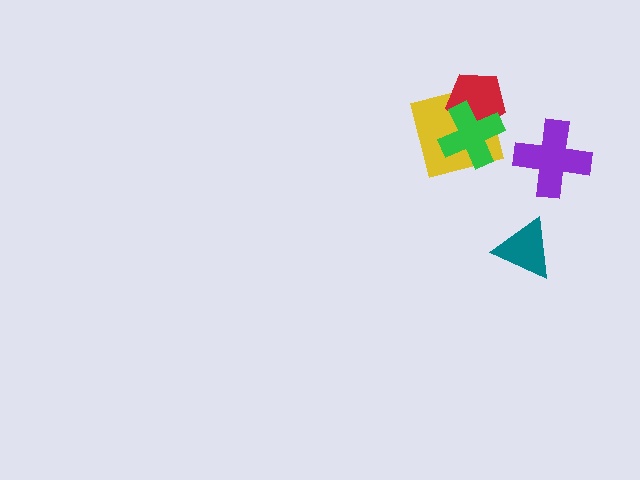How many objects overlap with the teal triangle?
0 objects overlap with the teal triangle.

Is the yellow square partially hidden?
Yes, it is partially covered by another shape.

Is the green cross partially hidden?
No, no other shape covers it.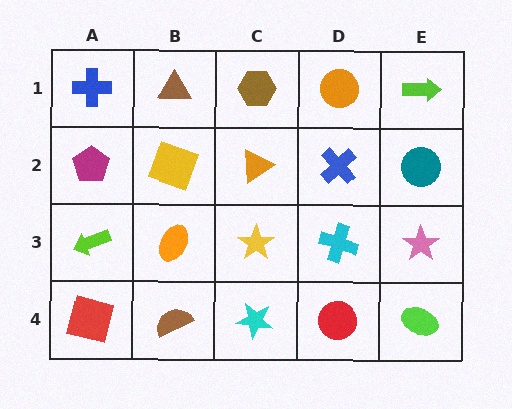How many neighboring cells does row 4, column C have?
3.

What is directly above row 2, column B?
A brown triangle.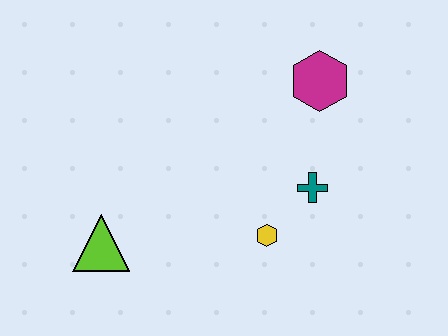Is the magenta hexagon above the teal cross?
Yes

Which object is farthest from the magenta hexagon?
The lime triangle is farthest from the magenta hexagon.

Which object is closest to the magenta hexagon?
The teal cross is closest to the magenta hexagon.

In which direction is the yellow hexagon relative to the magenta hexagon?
The yellow hexagon is below the magenta hexagon.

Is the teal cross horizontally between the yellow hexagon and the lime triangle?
No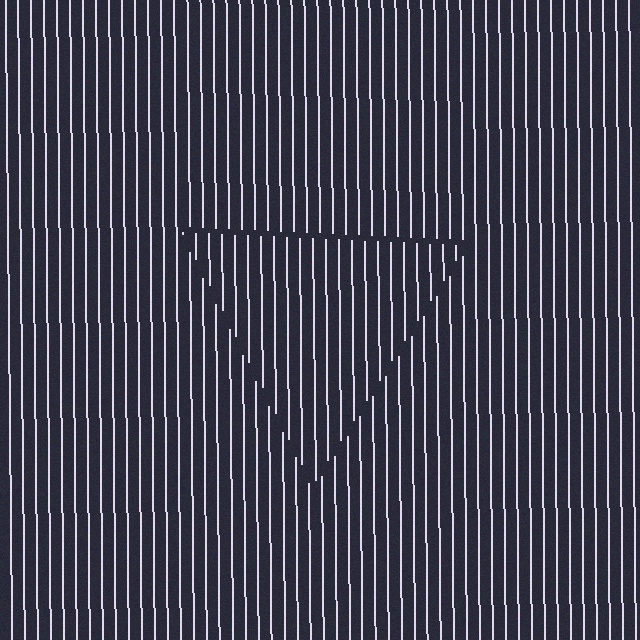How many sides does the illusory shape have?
3 sides — the line-ends trace a triangle.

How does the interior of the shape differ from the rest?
The interior of the shape contains the same grating, shifted by half a period — the contour is defined by the phase discontinuity where line-ends from the inner and outer gratings abut.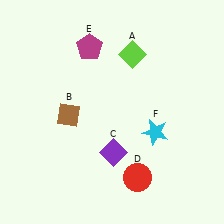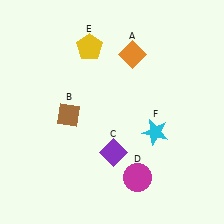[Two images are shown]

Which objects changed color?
A changed from lime to orange. D changed from red to magenta. E changed from magenta to yellow.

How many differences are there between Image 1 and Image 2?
There are 3 differences between the two images.